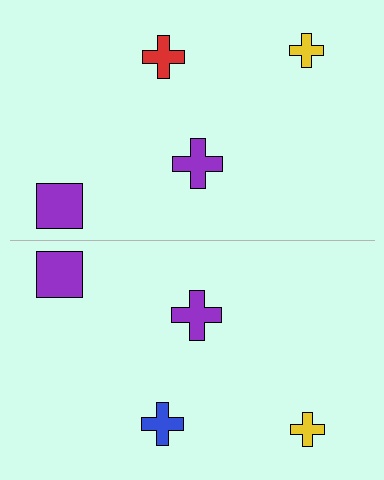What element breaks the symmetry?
The blue cross on the bottom side breaks the symmetry — its mirror counterpart is red.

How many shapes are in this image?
There are 8 shapes in this image.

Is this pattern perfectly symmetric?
No, the pattern is not perfectly symmetric. The blue cross on the bottom side breaks the symmetry — its mirror counterpart is red.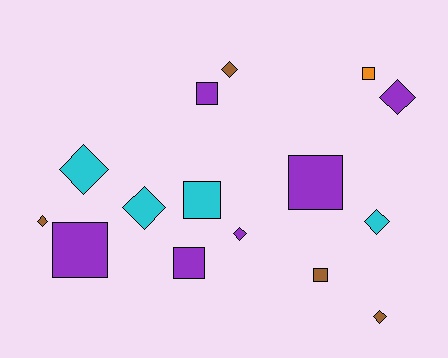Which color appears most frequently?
Purple, with 6 objects.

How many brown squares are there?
There is 1 brown square.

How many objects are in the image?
There are 15 objects.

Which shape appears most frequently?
Diamond, with 8 objects.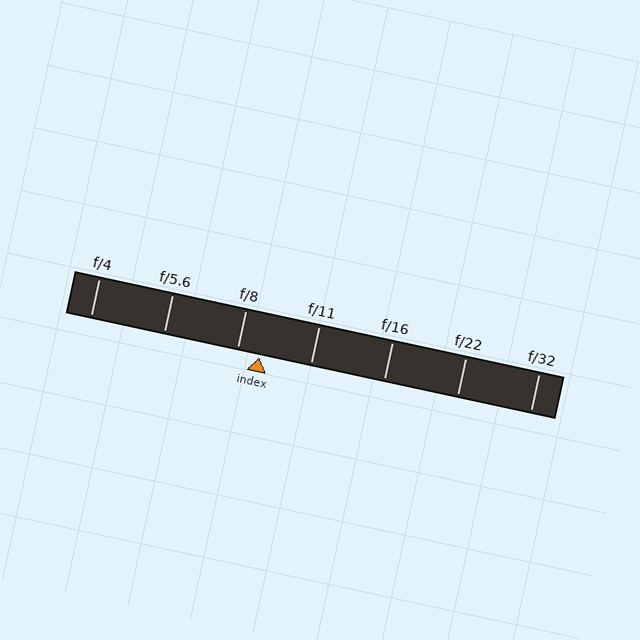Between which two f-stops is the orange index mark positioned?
The index mark is between f/8 and f/11.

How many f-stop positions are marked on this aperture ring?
There are 7 f-stop positions marked.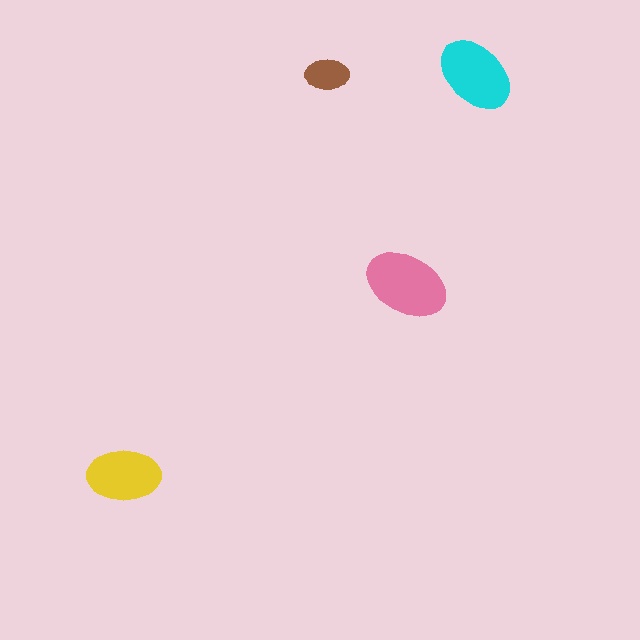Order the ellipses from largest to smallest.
the pink one, the cyan one, the yellow one, the brown one.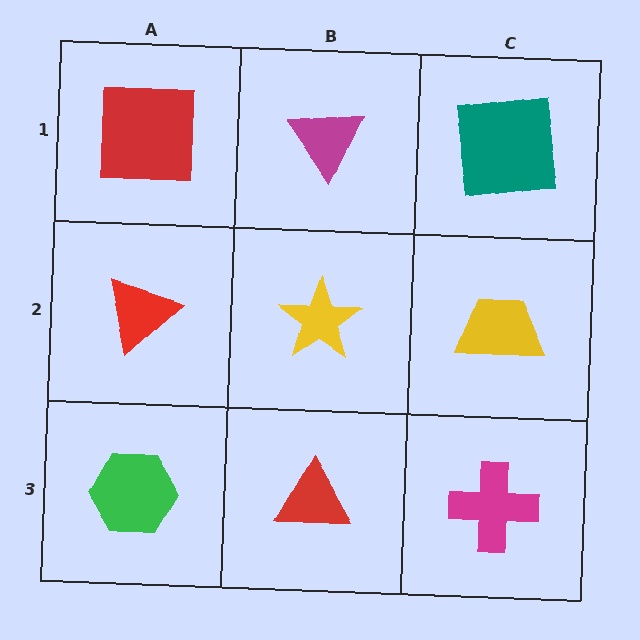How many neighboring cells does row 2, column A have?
3.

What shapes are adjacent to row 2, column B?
A magenta triangle (row 1, column B), a red triangle (row 3, column B), a red triangle (row 2, column A), a yellow trapezoid (row 2, column C).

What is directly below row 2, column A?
A green hexagon.